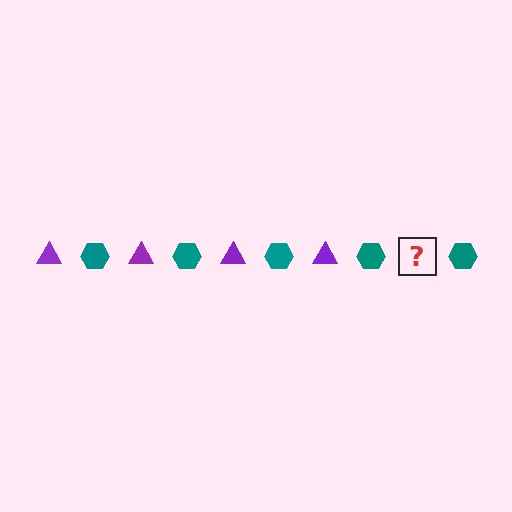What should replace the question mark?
The question mark should be replaced with a purple triangle.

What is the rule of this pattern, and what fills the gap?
The rule is that the pattern alternates between purple triangle and teal hexagon. The gap should be filled with a purple triangle.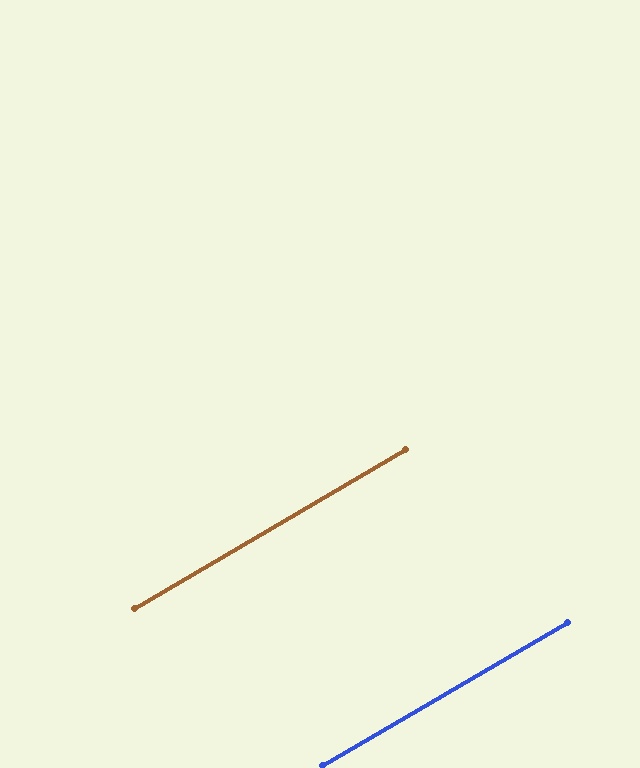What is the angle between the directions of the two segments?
Approximately 0 degrees.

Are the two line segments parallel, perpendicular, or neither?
Parallel — their directions differ by only 0.0°.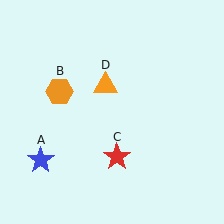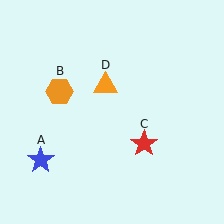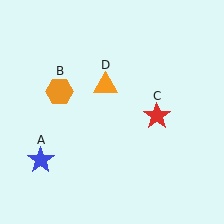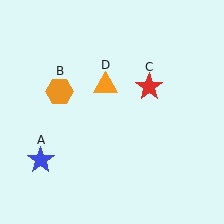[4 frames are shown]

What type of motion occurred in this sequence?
The red star (object C) rotated counterclockwise around the center of the scene.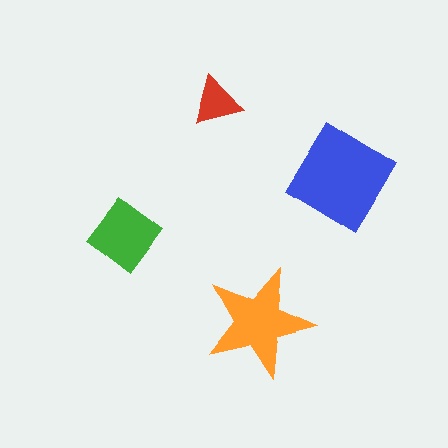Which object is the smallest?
The red triangle.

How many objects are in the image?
There are 4 objects in the image.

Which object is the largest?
The blue diamond.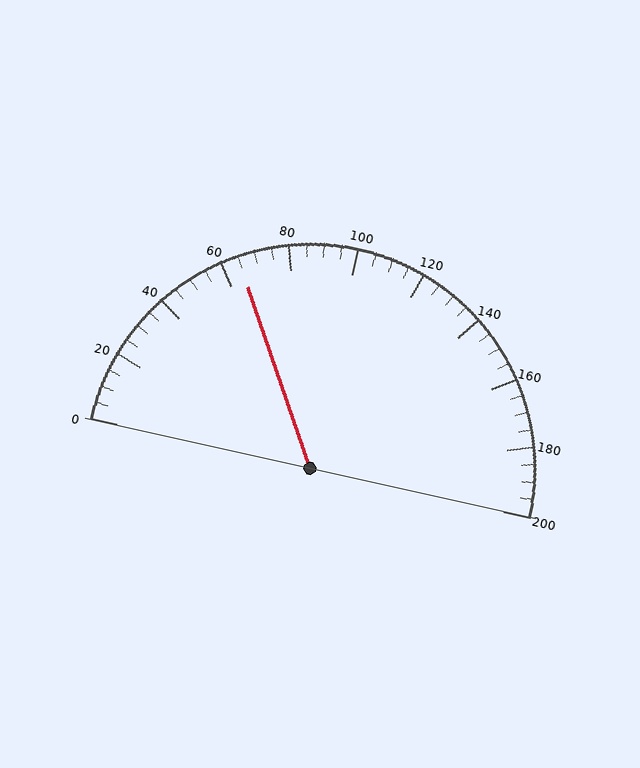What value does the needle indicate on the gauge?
The needle indicates approximately 65.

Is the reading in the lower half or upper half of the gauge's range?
The reading is in the lower half of the range (0 to 200).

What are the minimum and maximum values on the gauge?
The gauge ranges from 0 to 200.